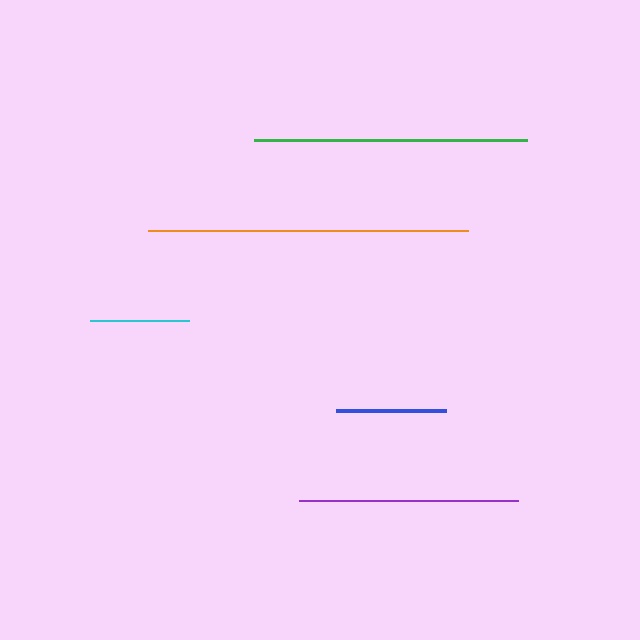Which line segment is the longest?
The orange line is the longest at approximately 320 pixels.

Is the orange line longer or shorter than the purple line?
The orange line is longer than the purple line.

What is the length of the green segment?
The green segment is approximately 273 pixels long.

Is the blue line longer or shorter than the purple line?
The purple line is longer than the blue line.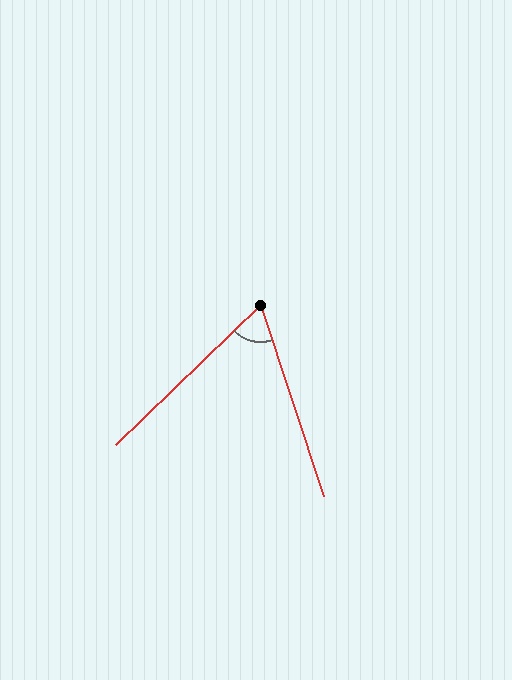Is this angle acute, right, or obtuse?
It is acute.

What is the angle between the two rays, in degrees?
Approximately 64 degrees.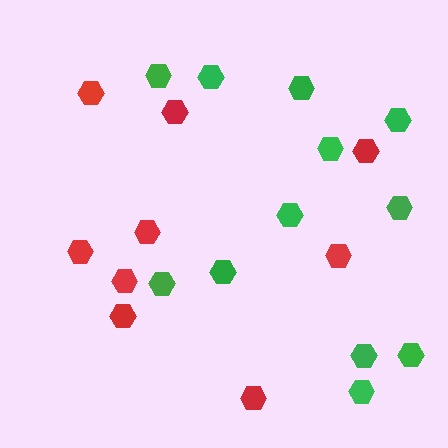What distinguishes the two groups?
There are 2 groups: one group of red hexagons (9) and one group of green hexagons (12).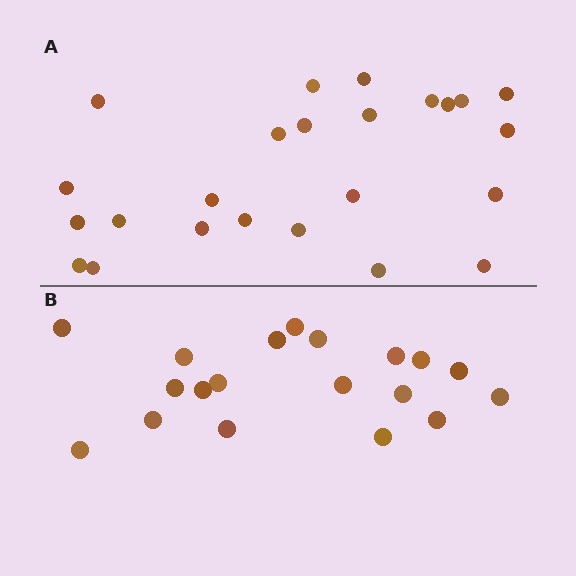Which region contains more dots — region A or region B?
Region A (the top region) has more dots.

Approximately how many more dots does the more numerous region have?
Region A has about 5 more dots than region B.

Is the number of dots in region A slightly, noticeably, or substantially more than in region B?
Region A has noticeably more, but not dramatically so. The ratio is roughly 1.3 to 1.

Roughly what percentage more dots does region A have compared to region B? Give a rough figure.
About 25% more.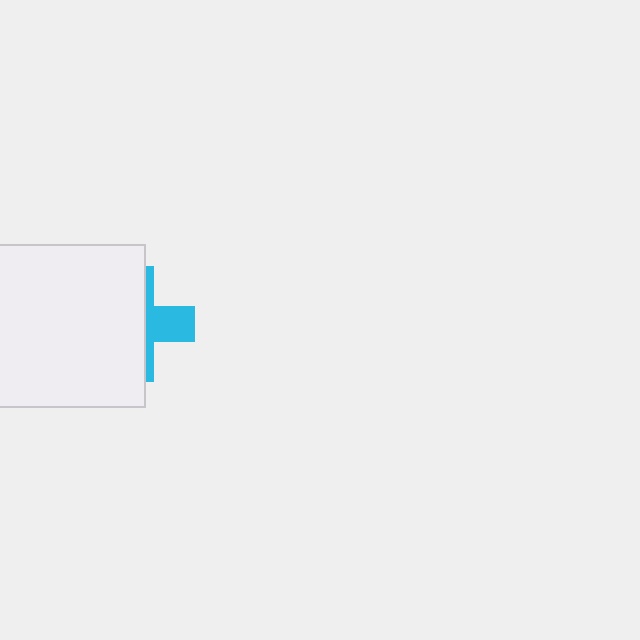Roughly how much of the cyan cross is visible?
A small part of it is visible (roughly 35%).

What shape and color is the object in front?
The object in front is a white square.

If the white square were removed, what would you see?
You would see the complete cyan cross.